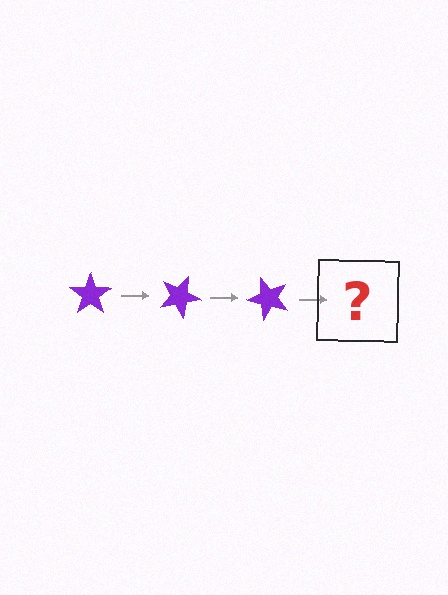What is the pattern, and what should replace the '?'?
The pattern is that the star rotates 25 degrees each step. The '?' should be a purple star rotated 75 degrees.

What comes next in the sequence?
The next element should be a purple star rotated 75 degrees.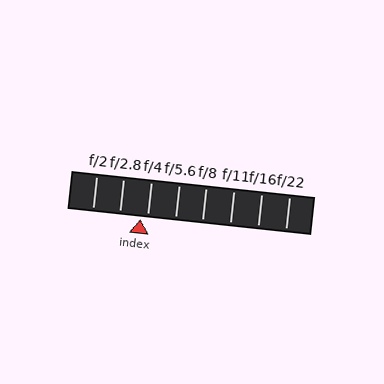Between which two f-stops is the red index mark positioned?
The index mark is between f/2.8 and f/4.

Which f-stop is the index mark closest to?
The index mark is closest to f/4.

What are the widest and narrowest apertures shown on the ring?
The widest aperture shown is f/2 and the narrowest is f/22.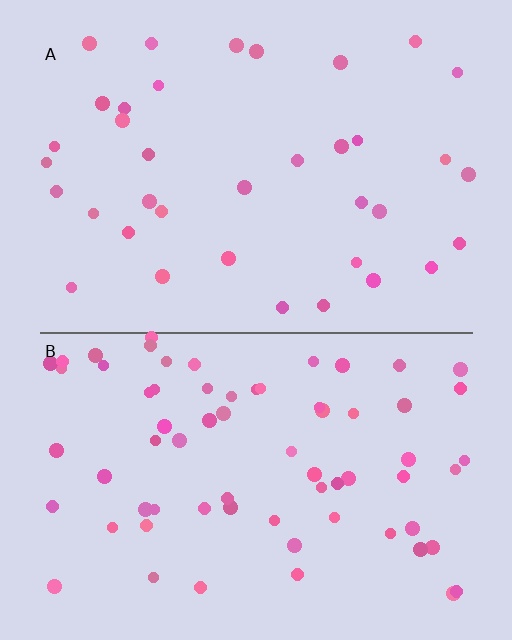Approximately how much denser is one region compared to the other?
Approximately 1.9× — region B over region A.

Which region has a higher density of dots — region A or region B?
B (the bottom).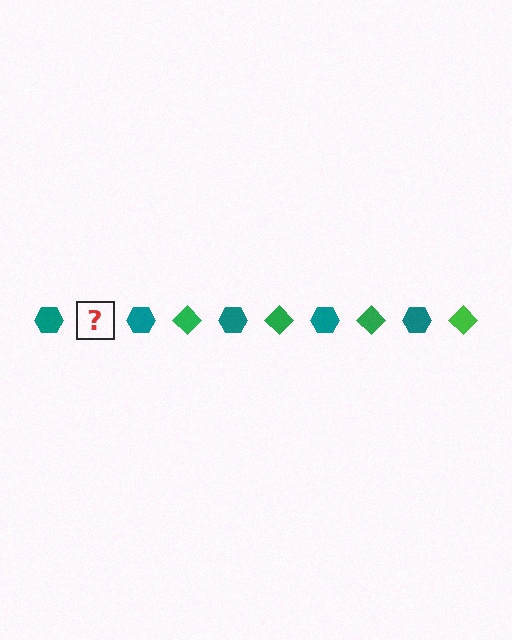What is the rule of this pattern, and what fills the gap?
The rule is that the pattern alternates between teal hexagon and green diamond. The gap should be filled with a green diamond.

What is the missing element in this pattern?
The missing element is a green diamond.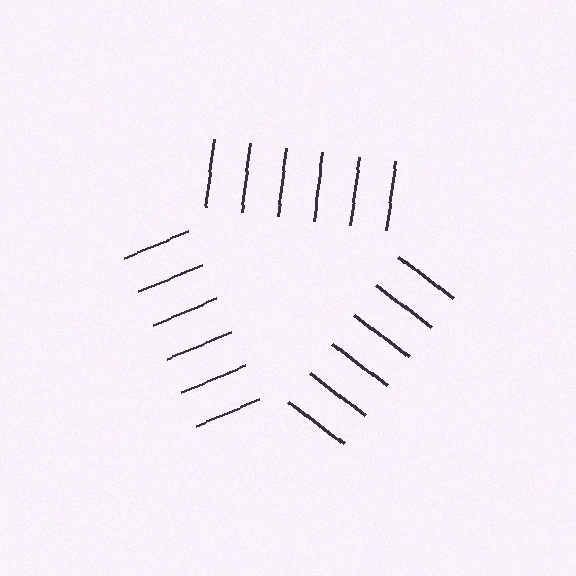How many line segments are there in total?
18 — 6 along each of the 3 edges.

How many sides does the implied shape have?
3 sides — the line-ends trace a triangle.